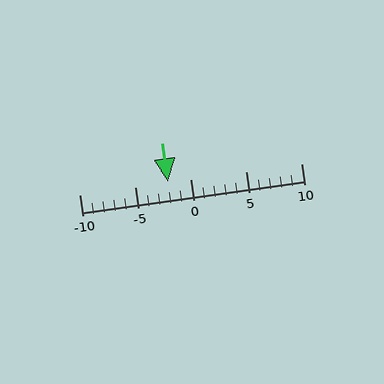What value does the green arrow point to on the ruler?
The green arrow points to approximately -2.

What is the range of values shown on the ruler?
The ruler shows values from -10 to 10.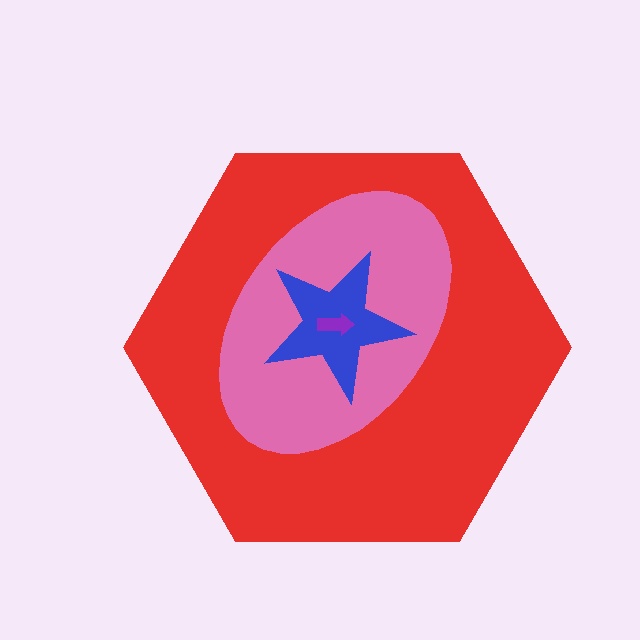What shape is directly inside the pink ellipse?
The blue star.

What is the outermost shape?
The red hexagon.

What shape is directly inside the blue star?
The purple arrow.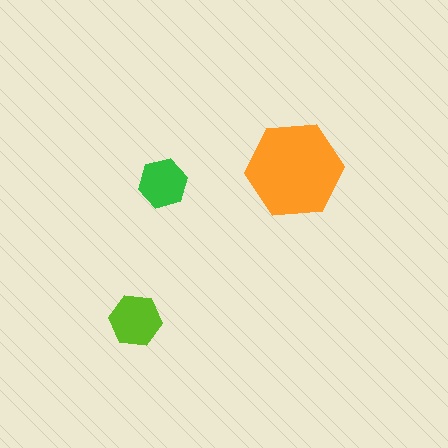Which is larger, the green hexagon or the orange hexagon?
The orange one.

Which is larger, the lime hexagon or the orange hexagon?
The orange one.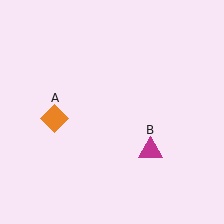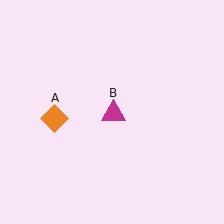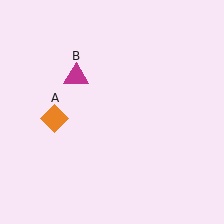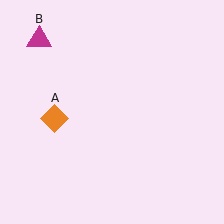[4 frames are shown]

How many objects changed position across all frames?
1 object changed position: magenta triangle (object B).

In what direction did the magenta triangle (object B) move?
The magenta triangle (object B) moved up and to the left.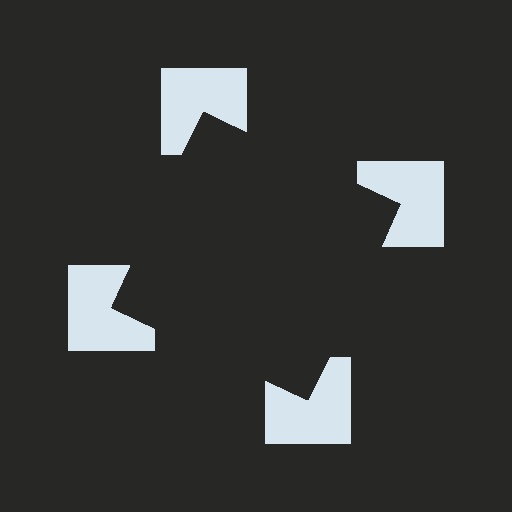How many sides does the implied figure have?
4 sides.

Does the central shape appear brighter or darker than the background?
It typically appears slightly darker than the background, even though no actual brightness change is drawn.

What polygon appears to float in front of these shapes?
An illusory square — its edges are inferred from the aligned wedge cuts in the notched squares, not physically drawn.